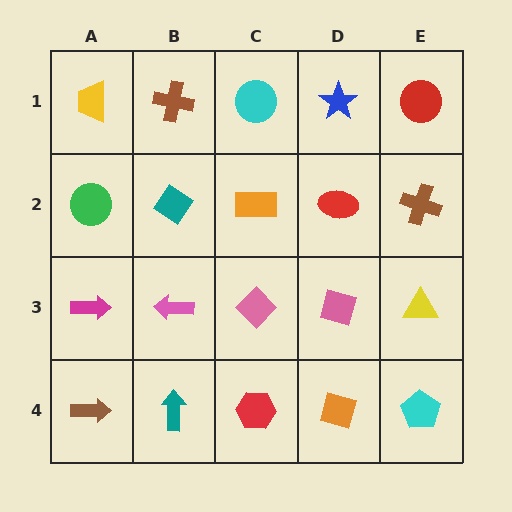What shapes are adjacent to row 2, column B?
A brown cross (row 1, column B), a pink arrow (row 3, column B), a green circle (row 2, column A), an orange rectangle (row 2, column C).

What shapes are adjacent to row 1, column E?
A brown cross (row 2, column E), a blue star (row 1, column D).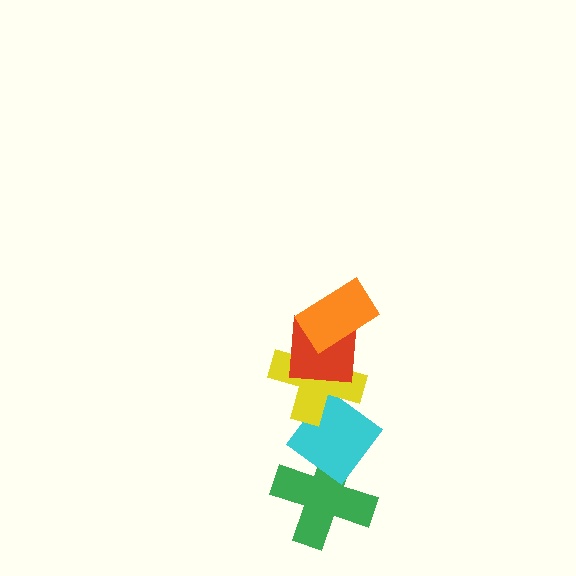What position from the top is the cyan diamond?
The cyan diamond is 4th from the top.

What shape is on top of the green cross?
The cyan diamond is on top of the green cross.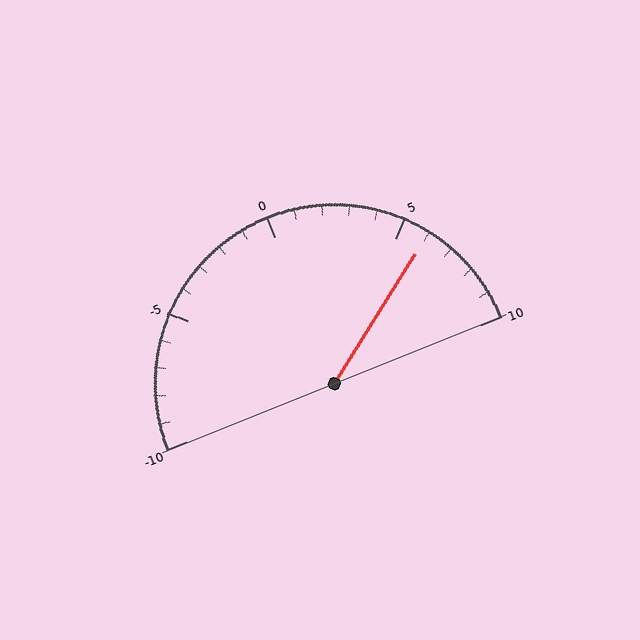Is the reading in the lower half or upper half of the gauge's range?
The reading is in the upper half of the range (-10 to 10).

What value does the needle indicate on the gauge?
The needle indicates approximately 6.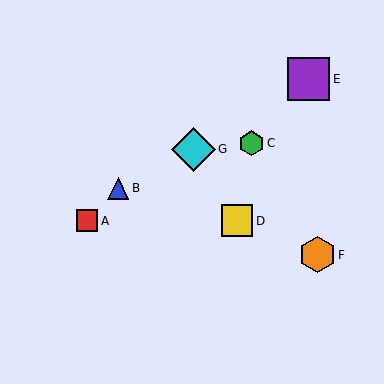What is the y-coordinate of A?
Object A is at y≈221.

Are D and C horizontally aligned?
No, D is at y≈221 and C is at y≈143.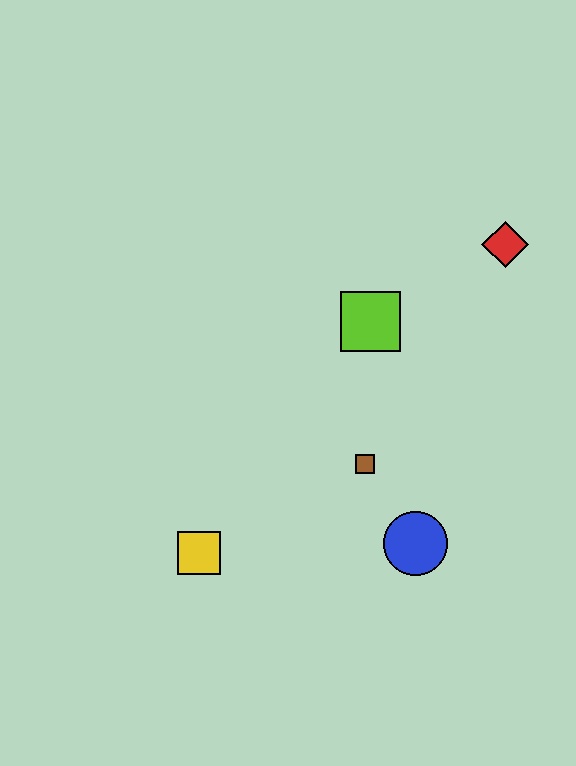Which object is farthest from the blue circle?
The red diamond is farthest from the blue circle.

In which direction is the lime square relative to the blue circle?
The lime square is above the blue circle.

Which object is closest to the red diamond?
The lime square is closest to the red diamond.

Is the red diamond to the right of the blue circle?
Yes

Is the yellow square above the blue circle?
No